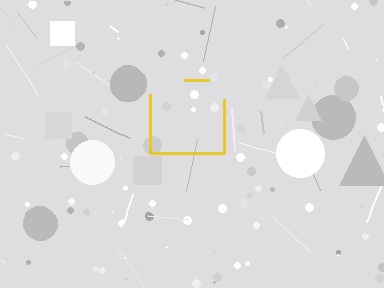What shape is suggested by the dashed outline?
The dashed outline suggests a square.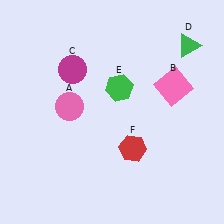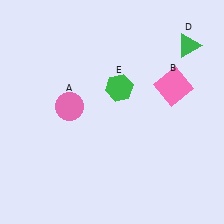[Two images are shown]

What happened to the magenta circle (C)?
The magenta circle (C) was removed in Image 2. It was in the top-left area of Image 1.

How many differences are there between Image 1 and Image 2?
There are 2 differences between the two images.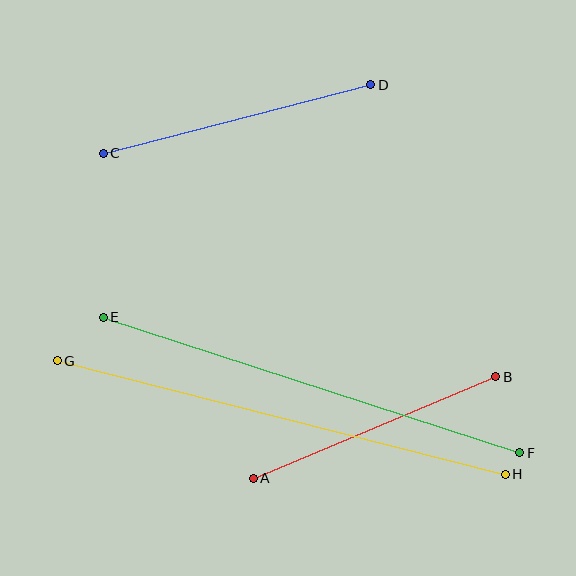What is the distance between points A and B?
The distance is approximately 263 pixels.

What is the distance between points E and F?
The distance is approximately 438 pixels.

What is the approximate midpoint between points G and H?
The midpoint is at approximately (281, 418) pixels.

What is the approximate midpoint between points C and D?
The midpoint is at approximately (237, 119) pixels.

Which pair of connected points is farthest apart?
Points G and H are farthest apart.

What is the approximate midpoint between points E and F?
The midpoint is at approximately (311, 385) pixels.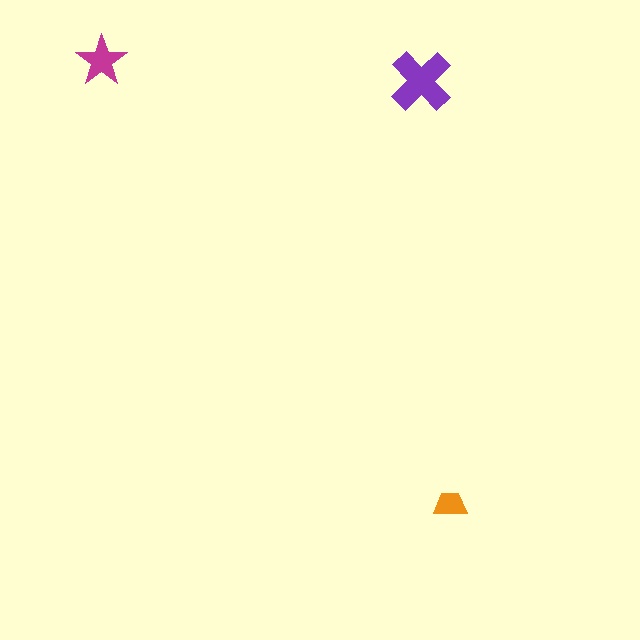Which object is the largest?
The purple cross.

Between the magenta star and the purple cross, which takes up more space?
The purple cross.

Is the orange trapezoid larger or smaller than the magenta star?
Smaller.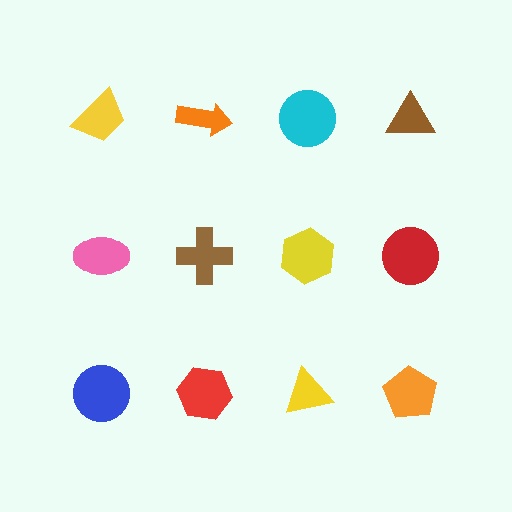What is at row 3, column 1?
A blue circle.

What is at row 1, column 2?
An orange arrow.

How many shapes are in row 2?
4 shapes.